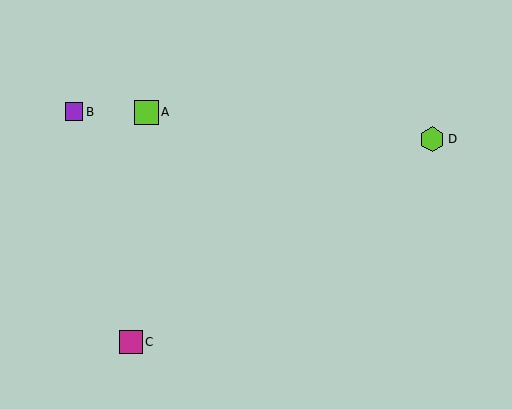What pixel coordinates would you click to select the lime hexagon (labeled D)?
Click at (432, 139) to select the lime hexagon D.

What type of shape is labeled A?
Shape A is a lime square.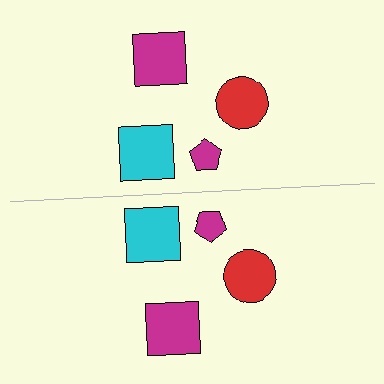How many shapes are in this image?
There are 8 shapes in this image.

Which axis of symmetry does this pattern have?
The pattern has a horizontal axis of symmetry running through the center of the image.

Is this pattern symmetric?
Yes, this pattern has bilateral (reflection) symmetry.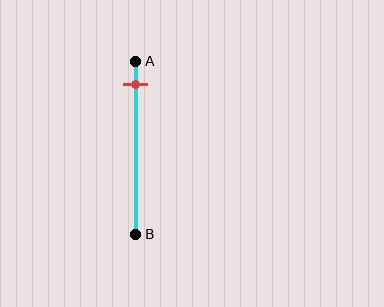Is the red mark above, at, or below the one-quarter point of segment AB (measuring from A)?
The red mark is above the one-quarter point of segment AB.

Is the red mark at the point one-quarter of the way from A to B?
No, the mark is at about 15% from A, not at the 25% one-quarter point.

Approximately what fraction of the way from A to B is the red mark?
The red mark is approximately 15% of the way from A to B.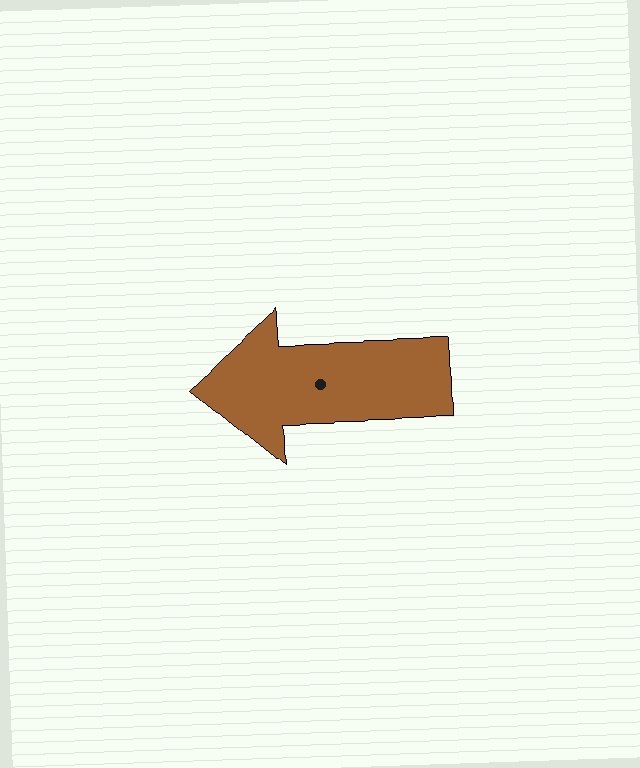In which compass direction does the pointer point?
West.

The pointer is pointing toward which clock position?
Roughly 9 o'clock.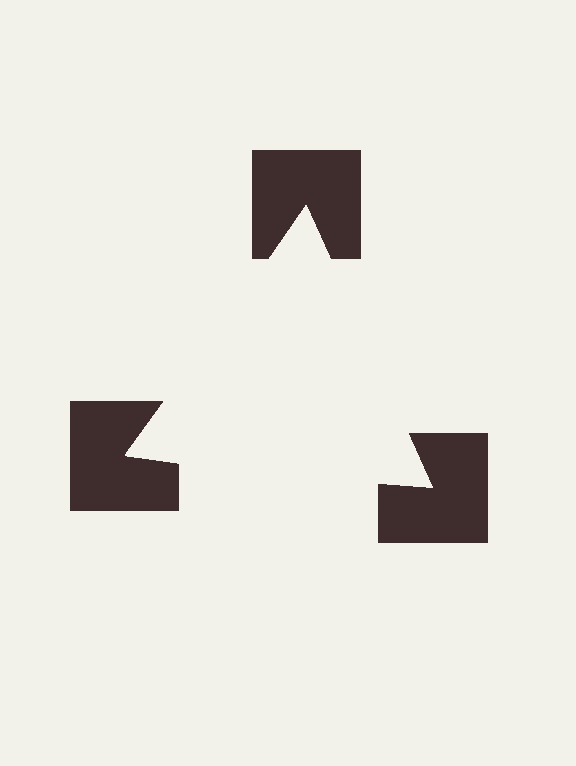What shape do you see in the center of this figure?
An illusory triangle — its edges are inferred from the aligned wedge cuts in the notched squares, not physically drawn.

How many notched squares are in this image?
There are 3 — one at each vertex of the illusory triangle.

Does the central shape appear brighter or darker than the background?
It typically appears slightly brighter than the background, even though no actual brightness change is drawn.